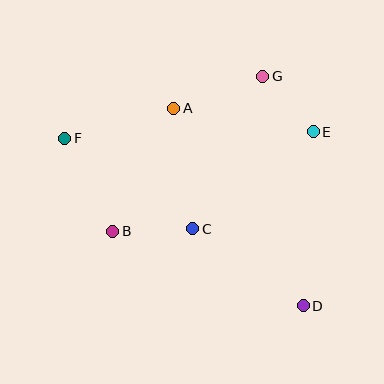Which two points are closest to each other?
Points E and G are closest to each other.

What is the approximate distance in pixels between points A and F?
The distance between A and F is approximately 113 pixels.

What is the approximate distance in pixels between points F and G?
The distance between F and G is approximately 207 pixels.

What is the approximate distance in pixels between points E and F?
The distance between E and F is approximately 249 pixels.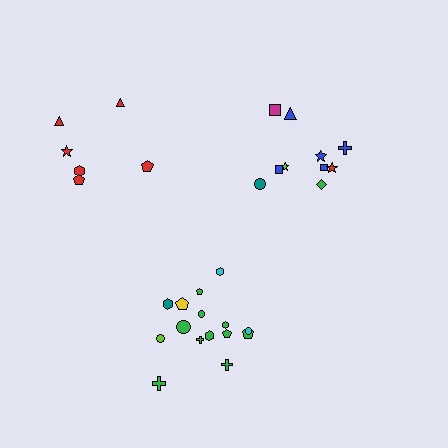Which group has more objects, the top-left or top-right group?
The top-right group.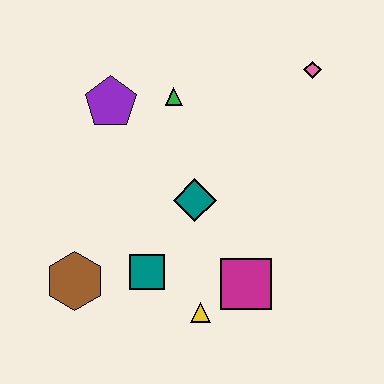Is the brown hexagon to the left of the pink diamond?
Yes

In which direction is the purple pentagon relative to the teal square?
The purple pentagon is above the teal square.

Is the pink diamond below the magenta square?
No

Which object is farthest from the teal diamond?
The pink diamond is farthest from the teal diamond.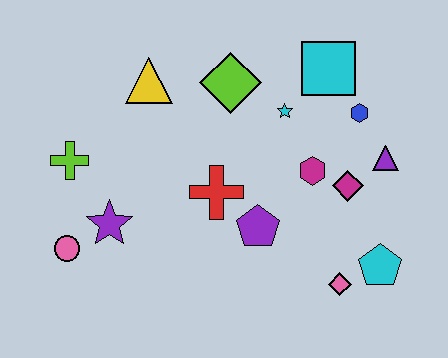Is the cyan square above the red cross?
Yes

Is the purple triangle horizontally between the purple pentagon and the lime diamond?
No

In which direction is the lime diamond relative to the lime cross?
The lime diamond is to the right of the lime cross.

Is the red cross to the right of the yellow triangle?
Yes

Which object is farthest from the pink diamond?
The lime cross is farthest from the pink diamond.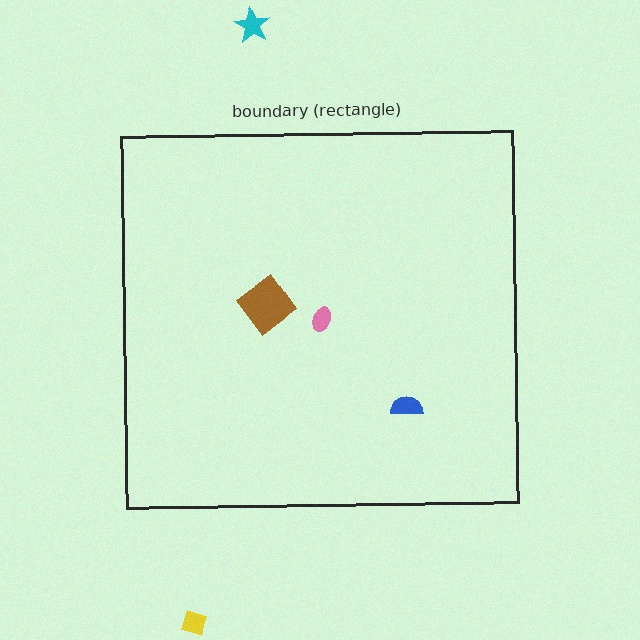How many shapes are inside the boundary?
3 inside, 2 outside.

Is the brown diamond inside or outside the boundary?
Inside.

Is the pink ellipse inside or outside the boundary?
Inside.